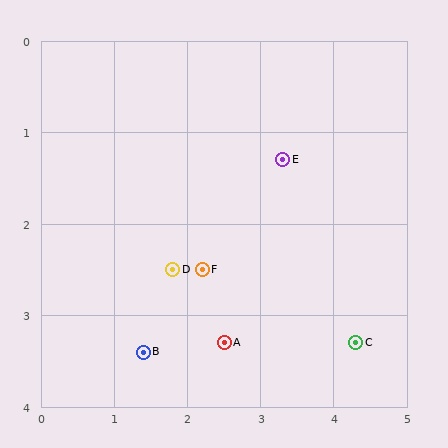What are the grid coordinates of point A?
Point A is at approximately (2.5, 3.3).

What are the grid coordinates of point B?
Point B is at approximately (1.4, 3.4).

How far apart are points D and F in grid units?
Points D and F are about 0.4 grid units apart.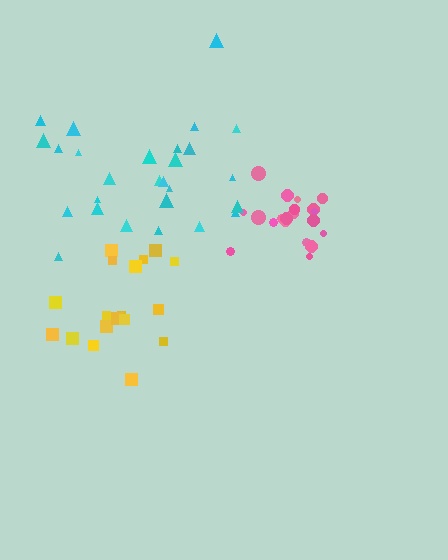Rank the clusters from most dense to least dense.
pink, yellow, cyan.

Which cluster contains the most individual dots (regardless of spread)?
Cyan (27).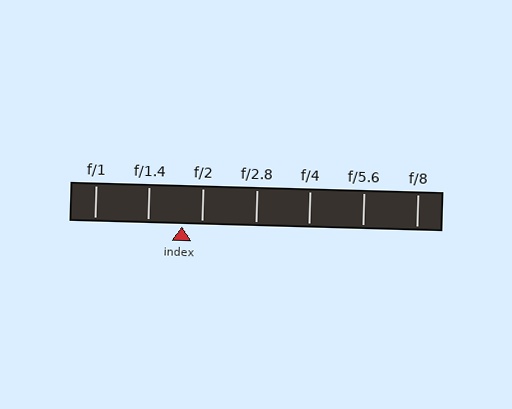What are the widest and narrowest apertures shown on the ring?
The widest aperture shown is f/1 and the narrowest is f/8.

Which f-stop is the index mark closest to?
The index mark is closest to f/2.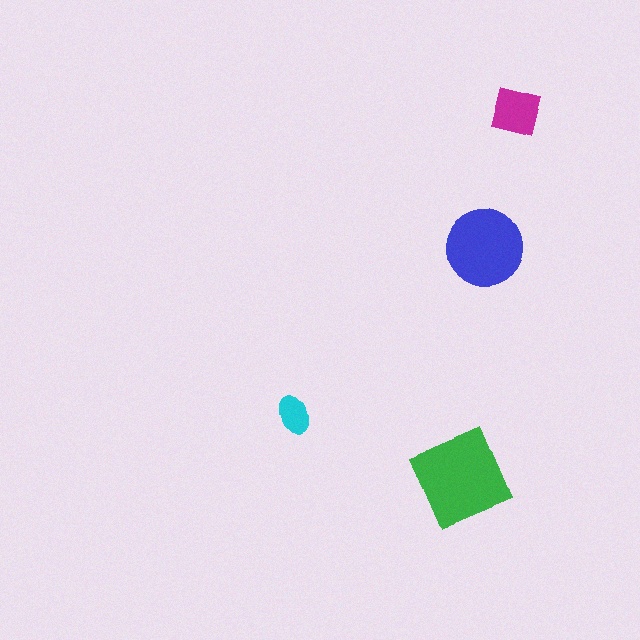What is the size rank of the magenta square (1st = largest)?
3rd.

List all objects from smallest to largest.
The cyan ellipse, the magenta square, the blue circle, the green diamond.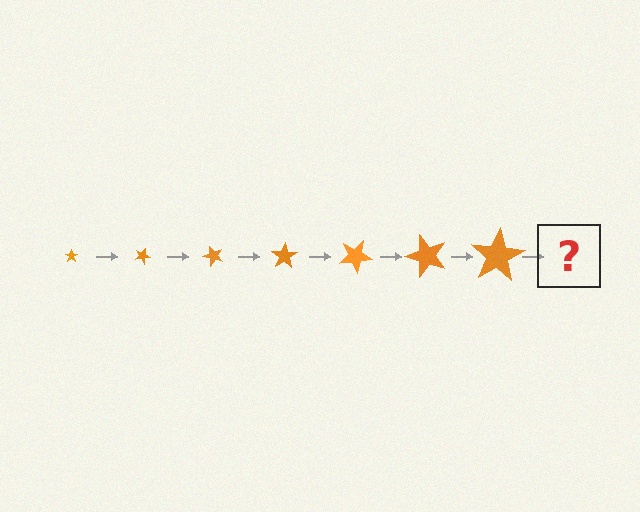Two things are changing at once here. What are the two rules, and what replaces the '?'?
The two rules are that the star grows larger each step and it rotates 25 degrees each step. The '?' should be a star, larger than the previous one and rotated 175 degrees from the start.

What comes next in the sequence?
The next element should be a star, larger than the previous one and rotated 175 degrees from the start.